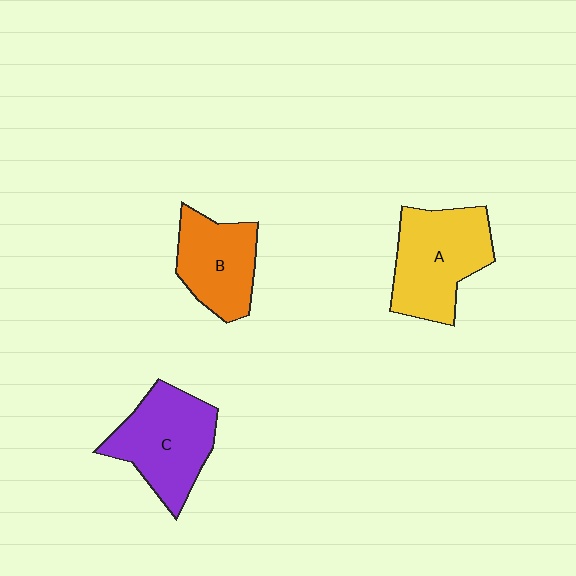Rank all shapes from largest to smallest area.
From largest to smallest: A (yellow), C (purple), B (orange).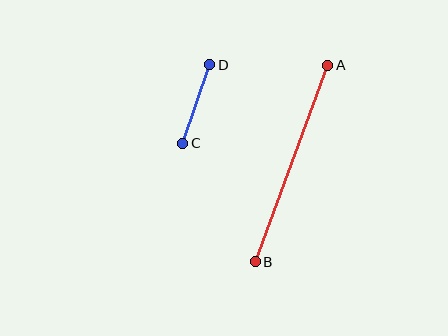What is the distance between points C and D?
The distance is approximately 83 pixels.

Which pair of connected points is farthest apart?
Points A and B are farthest apart.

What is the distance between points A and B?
The distance is approximately 209 pixels.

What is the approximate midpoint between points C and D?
The midpoint is at approximately (196, 104) pixels.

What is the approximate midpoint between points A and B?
The midpoint is at approximately (291, 164) pixels.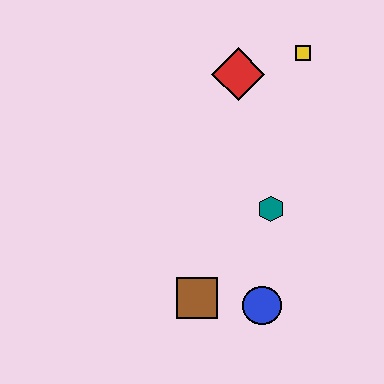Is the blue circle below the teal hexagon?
Yes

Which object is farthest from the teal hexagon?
The yellow square is farthest from the teal hexagon.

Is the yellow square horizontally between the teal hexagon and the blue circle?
No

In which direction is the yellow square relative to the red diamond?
The yellow square is to the right of the red diamond.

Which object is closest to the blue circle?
The brown square is closest to the blue circle.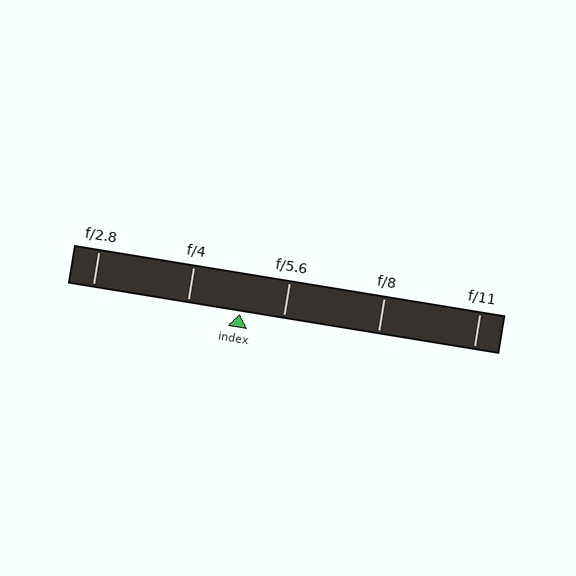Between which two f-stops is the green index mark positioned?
The index mark is between f/4 and f/5.6.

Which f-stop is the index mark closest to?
The index mark is closest to f/5.6.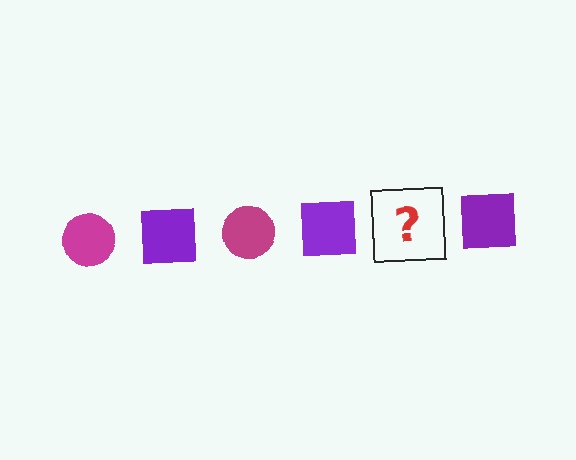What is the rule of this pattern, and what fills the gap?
The rule is that the pattern alternates between magenta circle and purple square. The gap should be filled with a magenta circle.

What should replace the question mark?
The question mark should be replaced with a magenta circle.